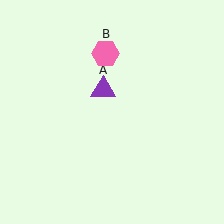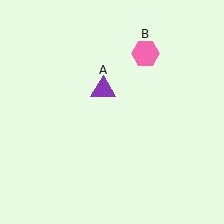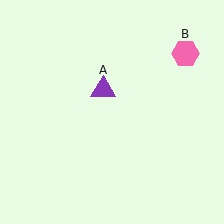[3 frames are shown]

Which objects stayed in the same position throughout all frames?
Purple triangle (object A) remained stationary.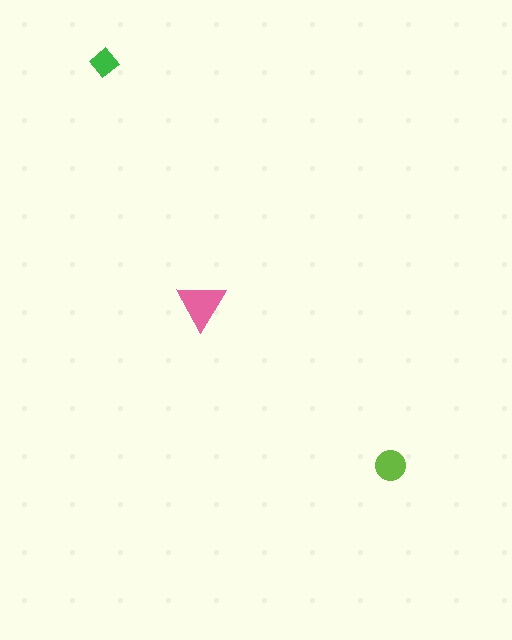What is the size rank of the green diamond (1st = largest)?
3rd.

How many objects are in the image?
There are 3 objects in the image.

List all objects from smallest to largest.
The green diamond, the lime circle, the pink triangle.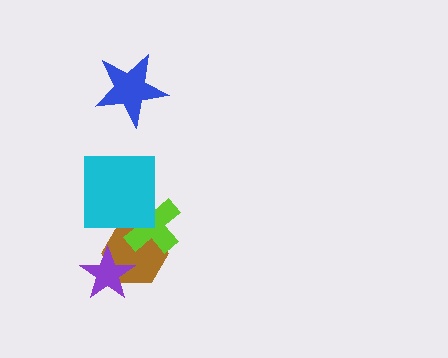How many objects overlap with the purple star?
1 object overlaps with the purple star.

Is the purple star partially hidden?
No, no other shape covers it.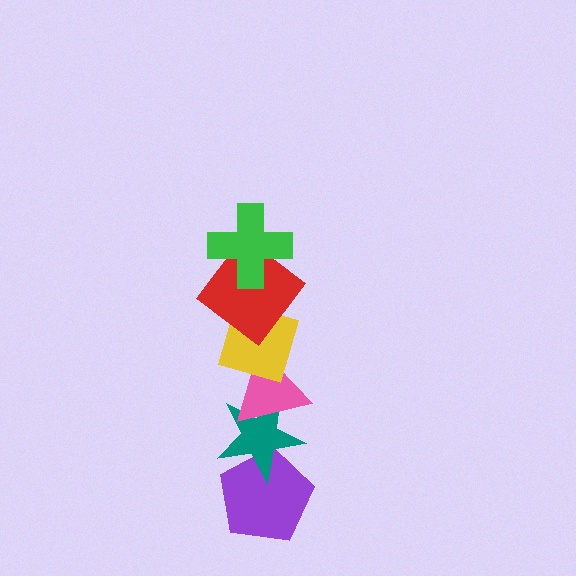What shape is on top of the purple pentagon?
The teal star is on top of the purple pentagon.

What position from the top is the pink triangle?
The pink triangle is 4th from the top.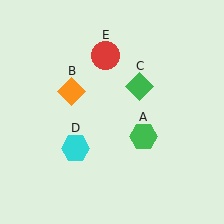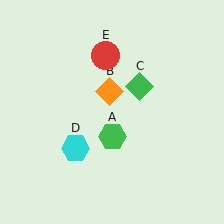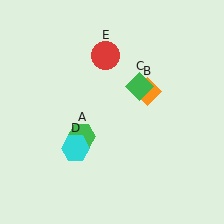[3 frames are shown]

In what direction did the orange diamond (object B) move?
The orange diamond (object B) moved right.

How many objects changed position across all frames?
2 objects changed position: green hexagon (object A), orange diamond (object B).